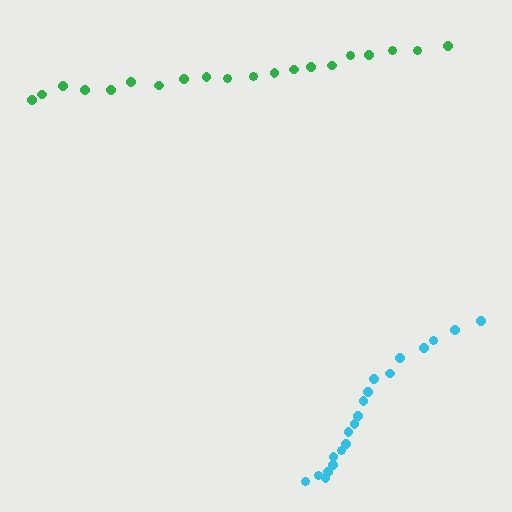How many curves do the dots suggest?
There are 2 distinct paths.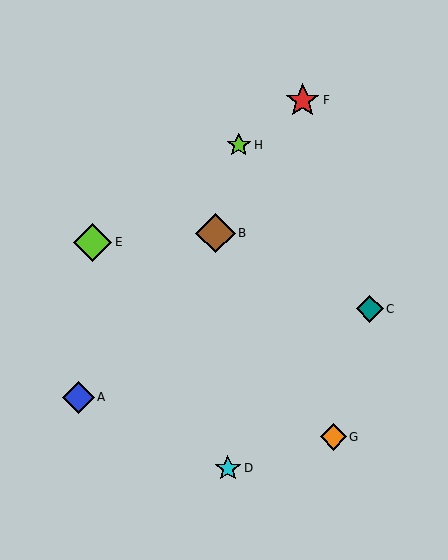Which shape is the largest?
The brown diamond (labeled B) is the largest.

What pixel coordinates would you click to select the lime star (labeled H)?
Click at (239, 145) to select the lime star H.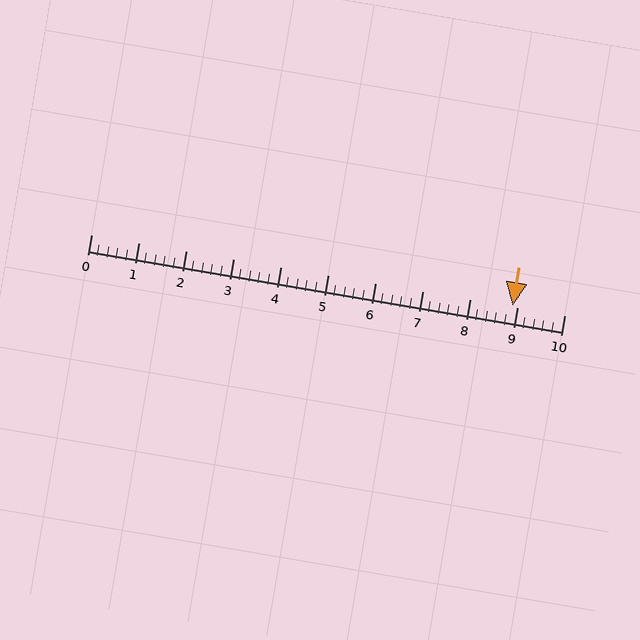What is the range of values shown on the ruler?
The ruler shows values from 0 to 10.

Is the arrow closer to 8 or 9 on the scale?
The arrow is closer to 9.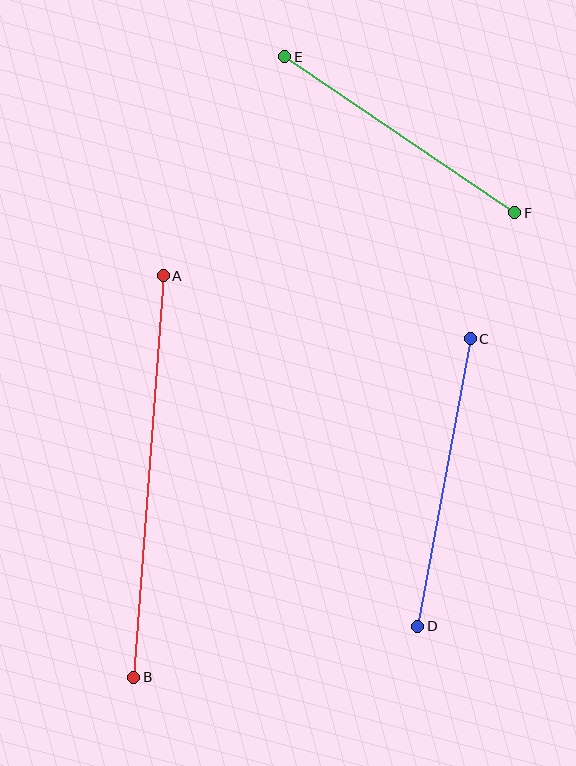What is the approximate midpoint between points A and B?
The midpoint is at approximately (149, 477) pixels.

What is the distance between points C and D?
The distance is approximately 292 pixels.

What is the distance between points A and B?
The distance is approximately 402 pixels.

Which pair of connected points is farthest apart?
Points A and B are farthest apart.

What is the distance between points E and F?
The distance is approximately 278 pixels.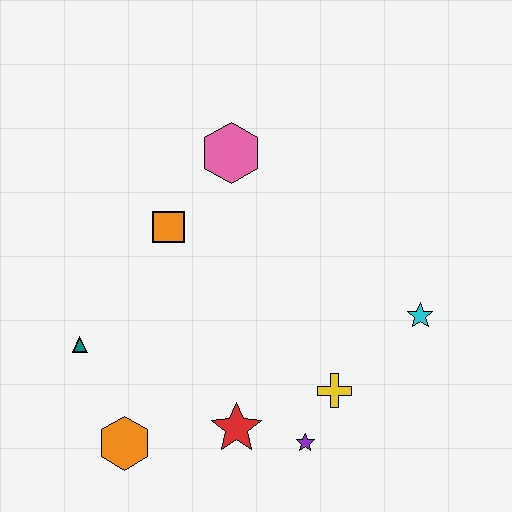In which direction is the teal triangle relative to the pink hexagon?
The teal triangle is below the pink hexagon.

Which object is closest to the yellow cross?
The purple star is closest to the yellow cross.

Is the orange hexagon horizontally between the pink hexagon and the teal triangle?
Yes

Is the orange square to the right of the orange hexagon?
Yes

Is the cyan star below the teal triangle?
No